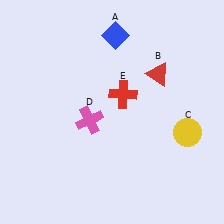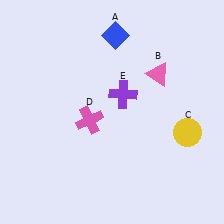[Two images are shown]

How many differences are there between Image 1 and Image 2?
There are 2 differences between the two images.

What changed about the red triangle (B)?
In Image 1, B is red. In Image 2, it changed to pink.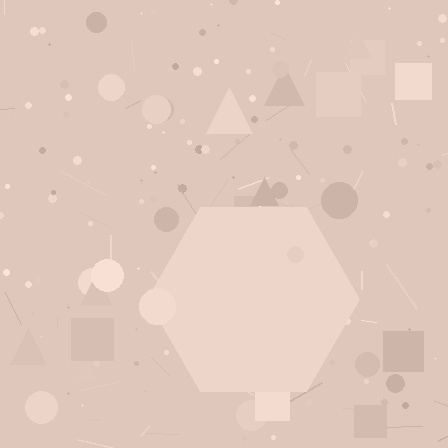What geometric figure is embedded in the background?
A hexagon is embedded in the background.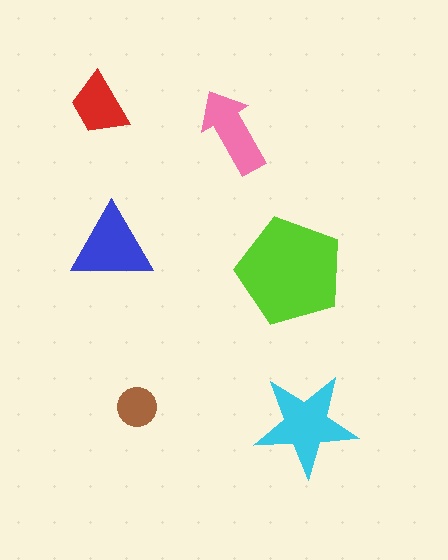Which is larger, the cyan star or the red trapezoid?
The cyan star.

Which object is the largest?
The lime pentagon.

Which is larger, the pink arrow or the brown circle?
The pink arrow.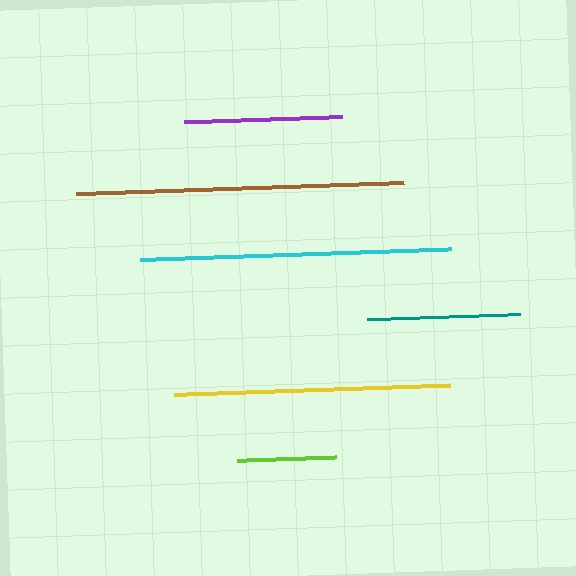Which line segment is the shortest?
The lime line is the shortest at approximately 99 pixels.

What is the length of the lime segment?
The lime segment is approximately 99 pixels long.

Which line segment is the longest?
The brown line is the longest at approximately 329 pixels.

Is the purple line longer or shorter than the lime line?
The purple line is longer than the lime line.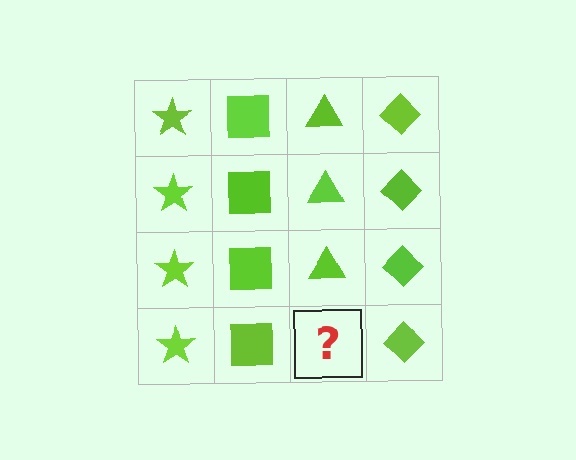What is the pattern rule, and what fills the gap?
The rule is that each column has a consistent shape. The gap should be filled with a lime triangle.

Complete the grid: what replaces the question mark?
The question mark should be replaced with a lime triangle.